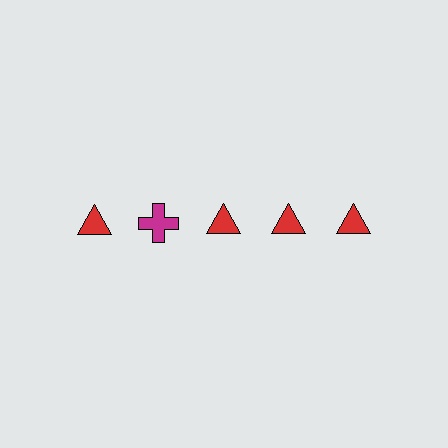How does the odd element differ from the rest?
It differs in both color (magenta instead of red) and shape (cross instead of triangle).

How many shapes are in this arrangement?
There are 5 shapes arranged in a grid pattern.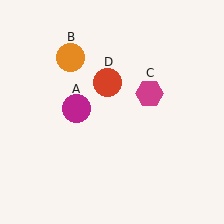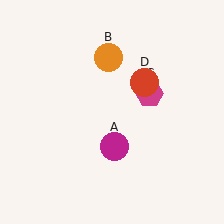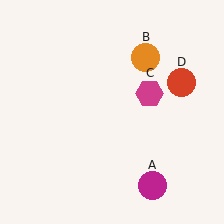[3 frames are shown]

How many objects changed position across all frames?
3 objects changed position: magenta circle (object A), orange circle (object B), red circle (object D).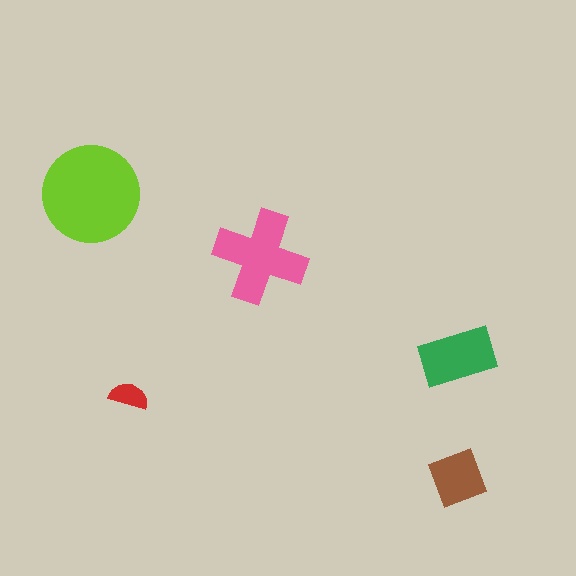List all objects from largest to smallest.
The lime circle, the pink cross, the green rectangle, the brown square, the red semicircle.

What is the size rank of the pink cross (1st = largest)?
2nd.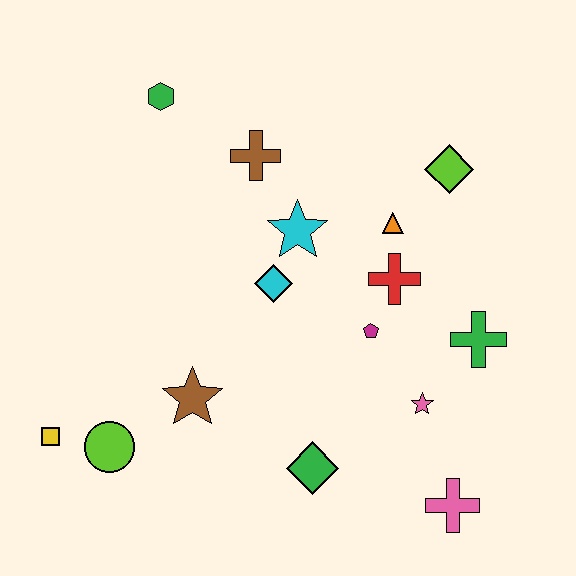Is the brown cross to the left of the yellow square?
No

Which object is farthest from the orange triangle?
The yellow square is farthest from the orange triangle.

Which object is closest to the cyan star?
The cyan diamond is closest to the cyan star.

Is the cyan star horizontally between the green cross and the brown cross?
Yes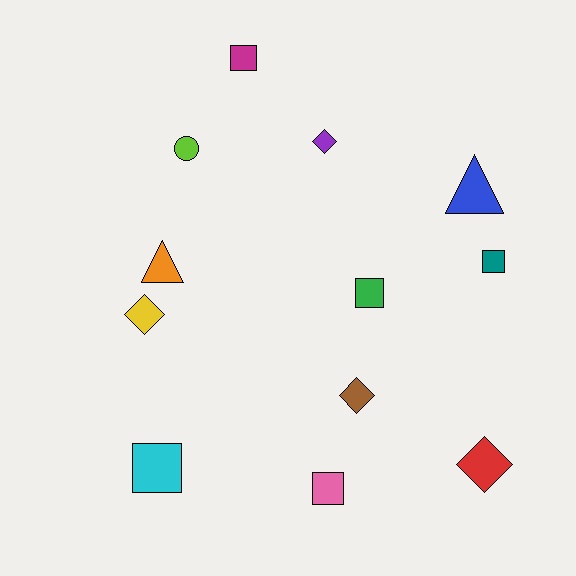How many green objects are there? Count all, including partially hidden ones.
There is 1 green object.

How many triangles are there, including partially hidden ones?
There are 2 triangles.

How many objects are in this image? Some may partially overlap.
There are 12 objects.